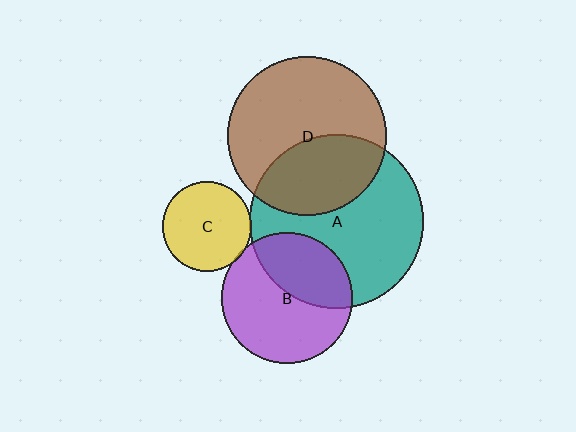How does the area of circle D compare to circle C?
Approximately 3.2 times.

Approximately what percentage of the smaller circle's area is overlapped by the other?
Approximately 40%.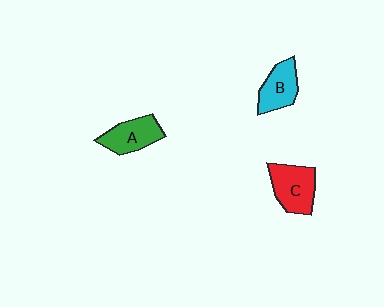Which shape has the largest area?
Shape C (red).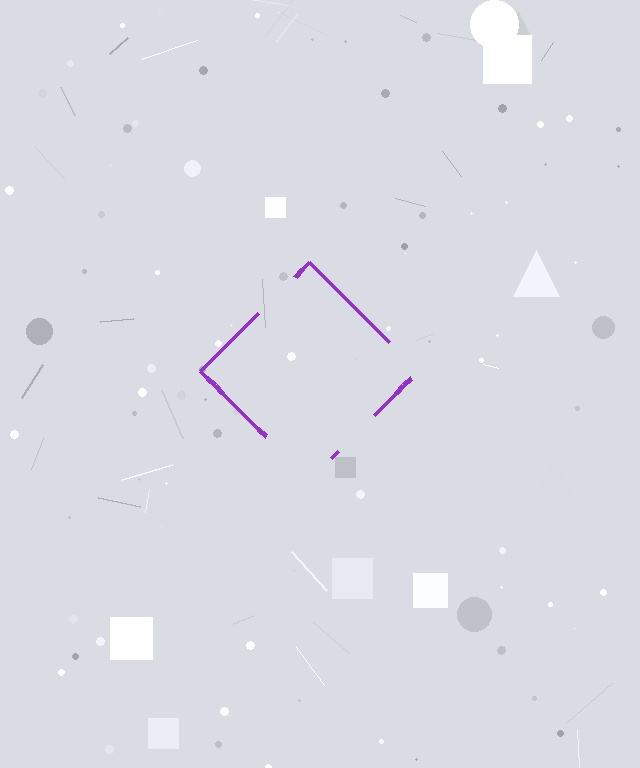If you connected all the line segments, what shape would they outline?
They would outline a diamond.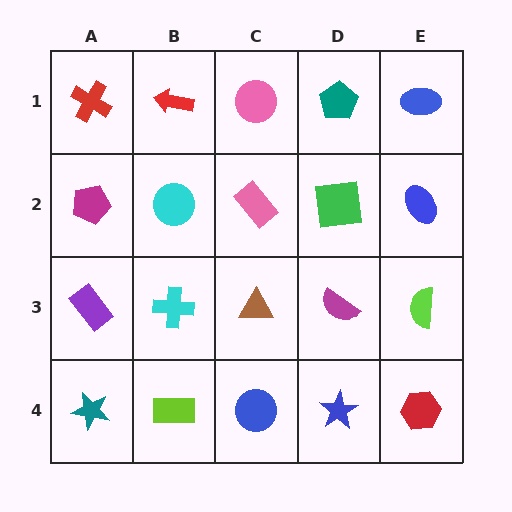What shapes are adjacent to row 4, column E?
A lime semicircle (row 3, column E), a blue star (row 4, column D).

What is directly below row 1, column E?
A blue ellipse.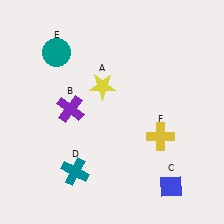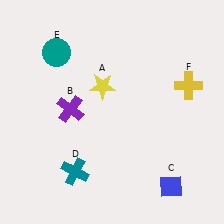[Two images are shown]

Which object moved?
The yellow cross (F) moved up.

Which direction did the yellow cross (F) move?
The yellow cross (F) moved up.